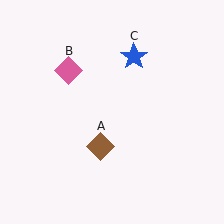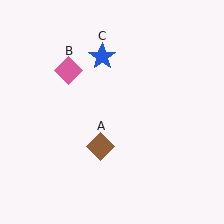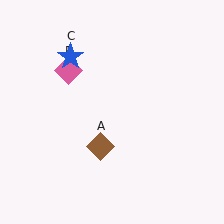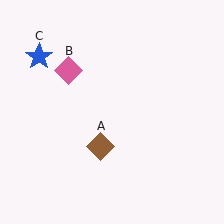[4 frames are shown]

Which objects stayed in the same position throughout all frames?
Brown diamond (object A) and pink diamond (object B) remained stationary.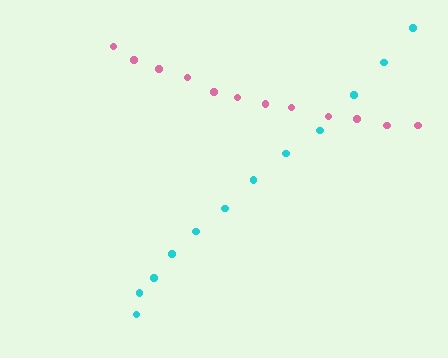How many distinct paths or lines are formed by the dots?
There are 2 distinct paths.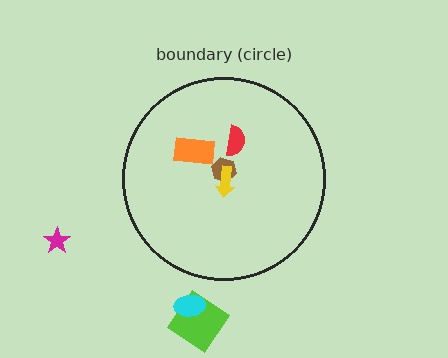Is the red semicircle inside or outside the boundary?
Inside.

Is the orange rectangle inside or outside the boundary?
Inside.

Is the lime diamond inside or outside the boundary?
Outside.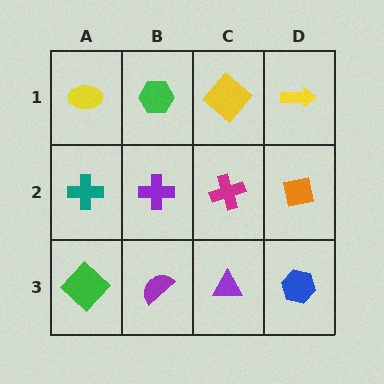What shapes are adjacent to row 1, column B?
A purple cross (row 2, column B), a yellow ellipse (row 1, column A), a yellow diamond (row 1, column C).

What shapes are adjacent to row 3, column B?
A purple cross (row 2, column B), a green diamond (row 3, column A), a purple triangle (row 3, column C).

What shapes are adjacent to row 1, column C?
A magenta cross (row 2, column C), a green hexagon (row 1, column B), a yellow arrow (row 1, column D).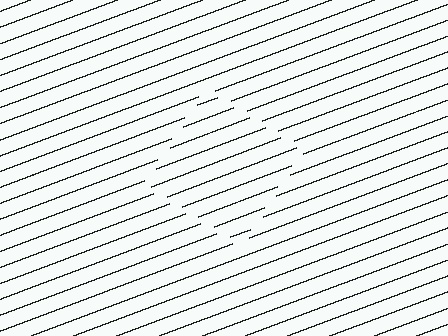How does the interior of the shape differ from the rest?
The interior of the shape contains the same grating, shifted by half a period — the contour is defined by the phase discontinuity where line-ends from the inner and outer gratings abut.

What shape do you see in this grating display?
An illusory square. The interior of the shape contains the same grating, shifted by half a period — the contour is defined by the phase discontinuity where line-ends from the inner and outer gratings abut.